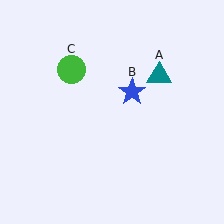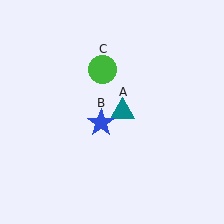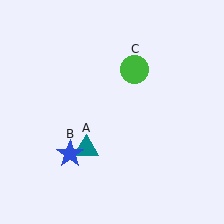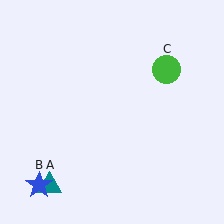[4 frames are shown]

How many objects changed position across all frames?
3 objects changed position: teal triangle (object A), blue star (object B), green circle (object C).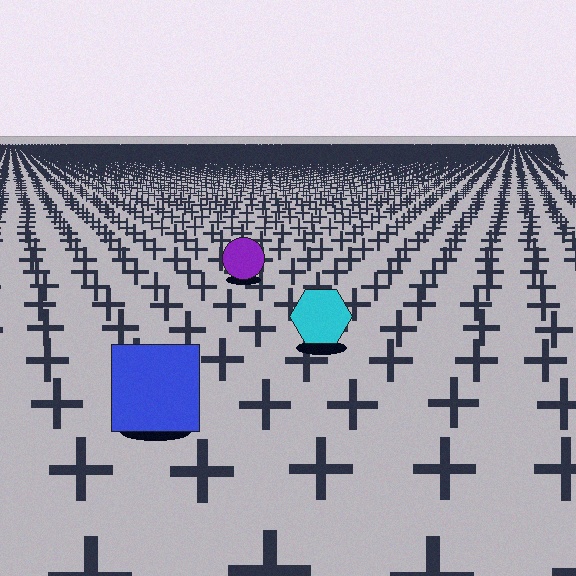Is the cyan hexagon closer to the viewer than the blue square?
No. The blue square is closer — you can tell from the texture gradient: the ground texture is coarser near it.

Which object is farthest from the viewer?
The purple circle is farthest from the viewer. It appears smaller and the ground texture around it is denser.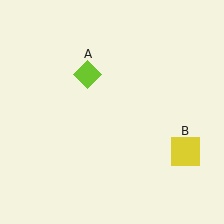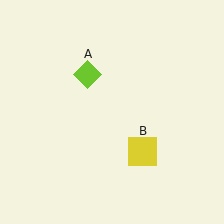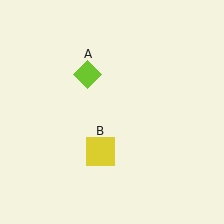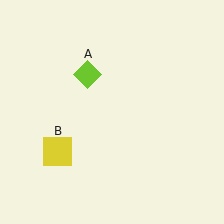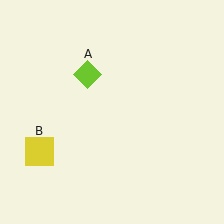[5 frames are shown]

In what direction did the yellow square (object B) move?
The yellow square (object B) moved left.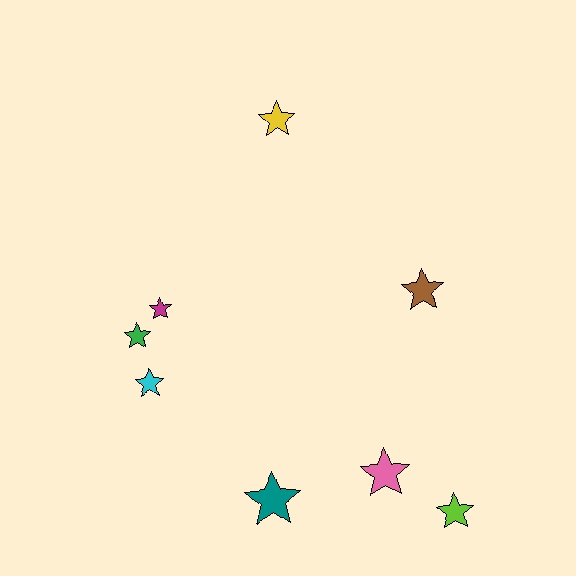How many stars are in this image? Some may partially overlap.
There are 8 stars.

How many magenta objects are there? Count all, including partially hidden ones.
There is 1 magenta object.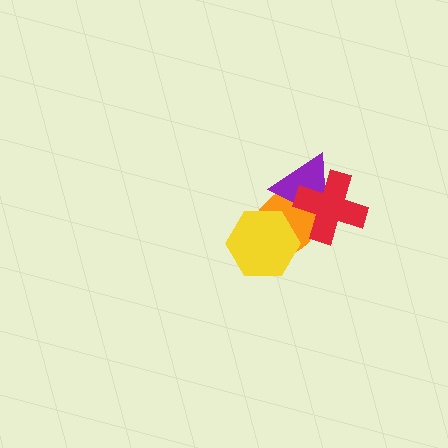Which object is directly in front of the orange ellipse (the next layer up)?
The purple triangle is directly in front of the orange ellipse.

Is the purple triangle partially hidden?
Yes, it is partially covered by another shape.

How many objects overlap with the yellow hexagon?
1 object overlaps with the yellow hexagon.